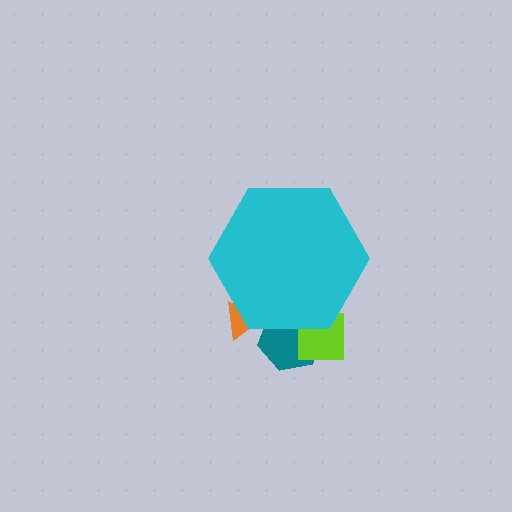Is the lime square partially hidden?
Yes, the lime square is partially hidden behind the cyan hexagon.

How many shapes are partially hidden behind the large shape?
3 shapes are partially hidden.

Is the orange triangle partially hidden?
Yes, the orange triangle is partially hidden behind the cyan hexagon.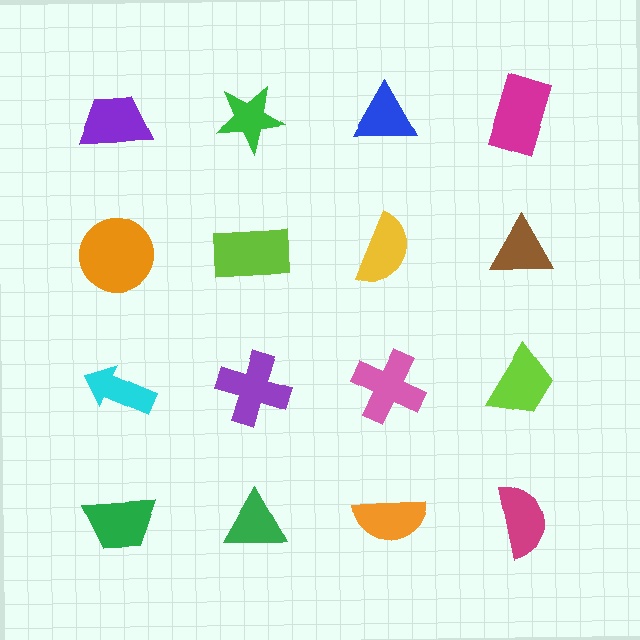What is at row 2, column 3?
A yellow semicircle.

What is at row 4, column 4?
A magenta semicircle.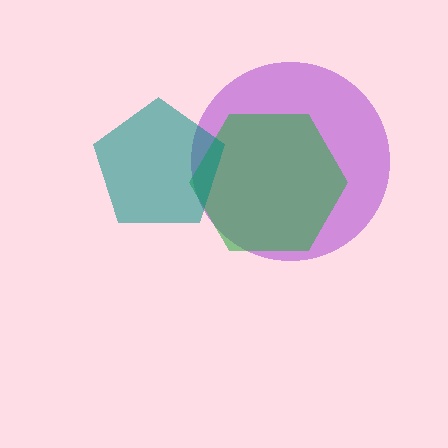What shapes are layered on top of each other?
The layered shapes are: a purple circle, a green hexagon, a teal pentagon.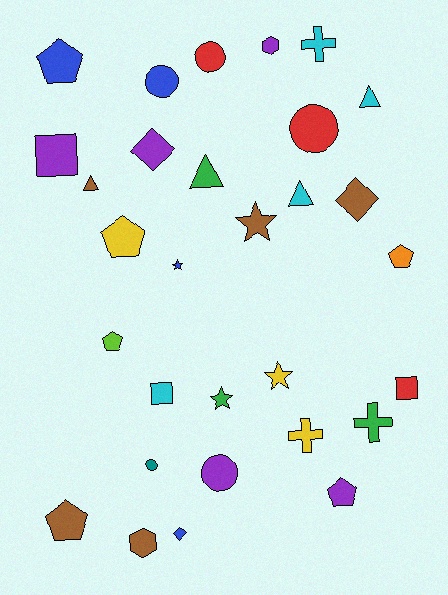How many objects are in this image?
There are 30 objects.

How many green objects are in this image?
There are 3 green objects.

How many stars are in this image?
There are 4 stars.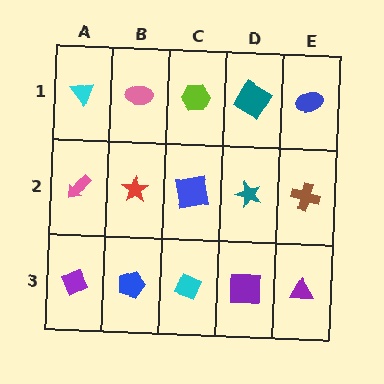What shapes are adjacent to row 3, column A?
A pink arrow (row 2, column A), a blue pentagon (row 3, column B).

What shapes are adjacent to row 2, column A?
A cyan triangle (row 1, column A), a purple diamond (row 3, column A), a red star (row 2, column B).